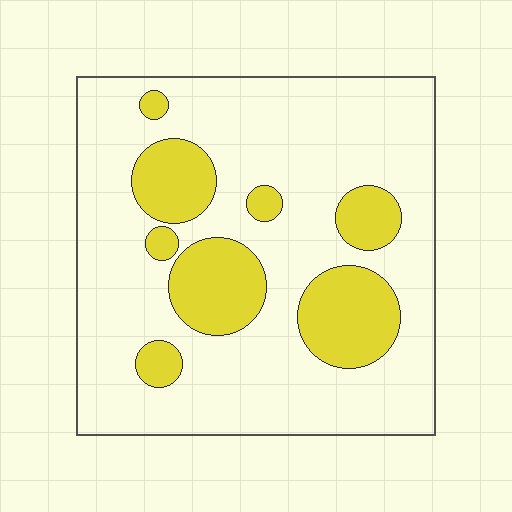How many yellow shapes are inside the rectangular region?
8.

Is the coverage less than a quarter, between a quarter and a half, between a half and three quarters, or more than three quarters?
Less than a quarter.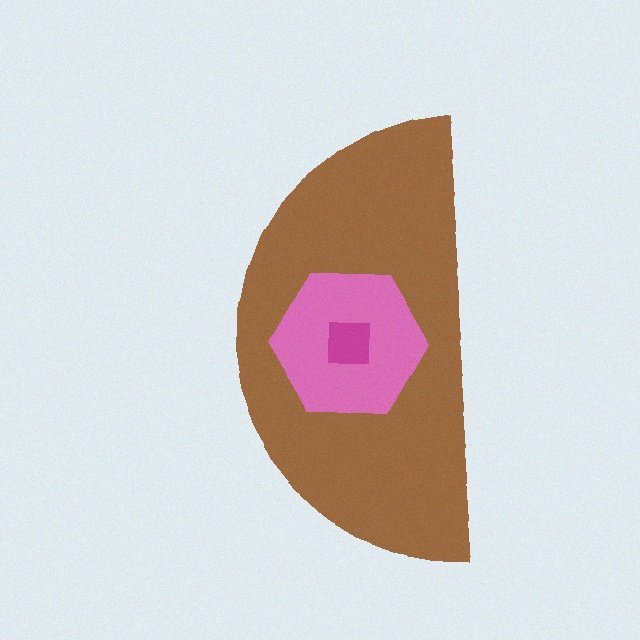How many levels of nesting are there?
3.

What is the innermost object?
The magenta square.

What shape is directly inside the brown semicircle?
The pink hexagon.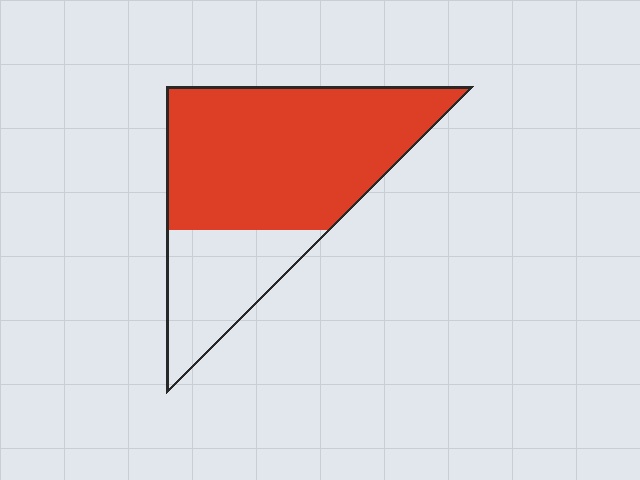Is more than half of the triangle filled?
Yes.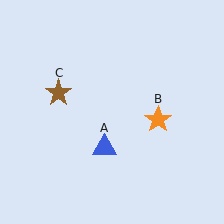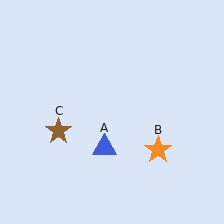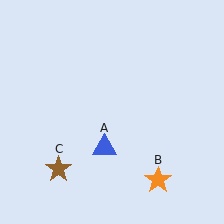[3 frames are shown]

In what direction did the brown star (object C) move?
The brown star (object C) moved down.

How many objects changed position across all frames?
2 objects changed position: orange star (object B), brown star (object C).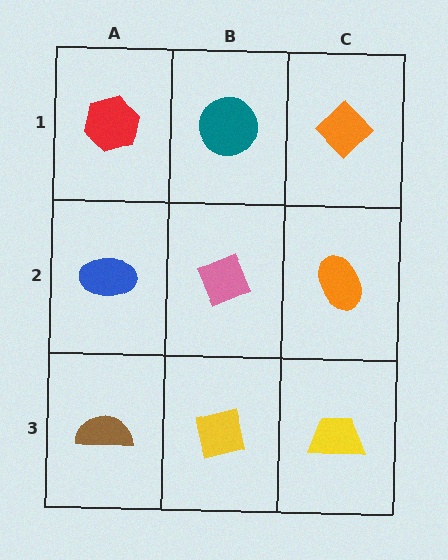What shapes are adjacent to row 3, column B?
A pink diamond (row 2, column B), a brown semicircle (row 3, column A), a yellow trapezoid (row 3, column C).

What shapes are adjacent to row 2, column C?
An orange diamond (row 1, column C), a yellow trapezoid (row 3, column C), a pink diamond (row 2, column B).